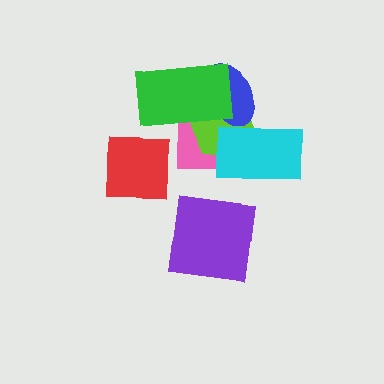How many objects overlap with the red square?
0 objects overlap with the red square.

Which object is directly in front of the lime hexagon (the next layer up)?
The blue ellipse is directly in front of the lime hexagon.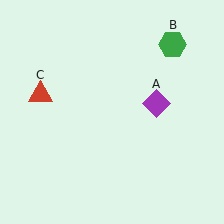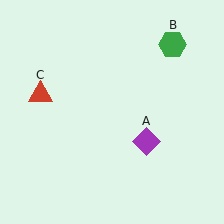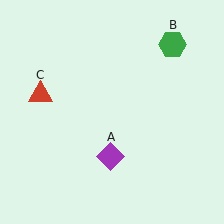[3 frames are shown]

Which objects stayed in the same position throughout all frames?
Green hexagon (object B) and red triangle (object C) remained stationary.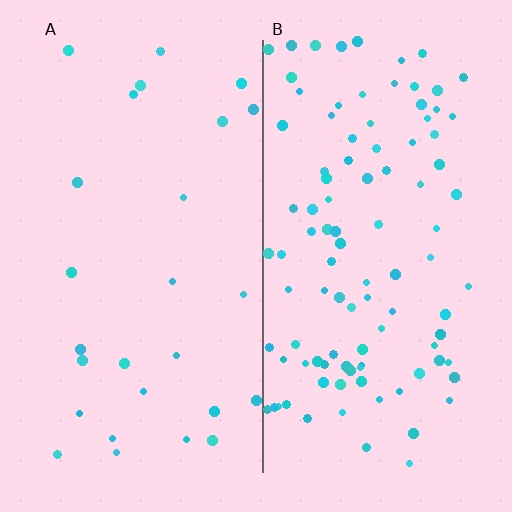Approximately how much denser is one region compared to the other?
Approximately 3.9× — region B over region A.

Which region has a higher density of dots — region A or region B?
B (the right).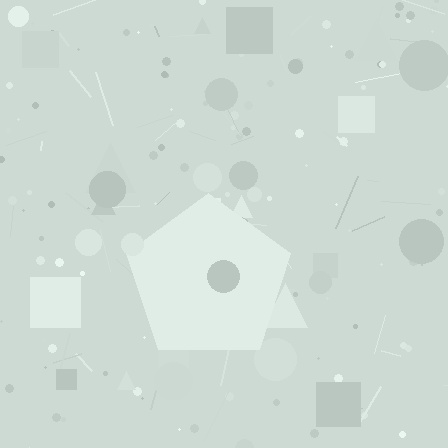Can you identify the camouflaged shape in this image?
The camouflaged shape is a pentagon.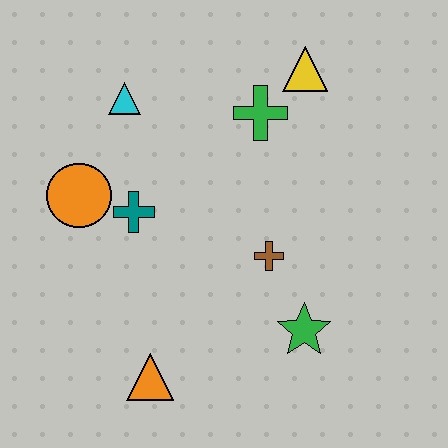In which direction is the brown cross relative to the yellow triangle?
The brown cross is below the yellow triangle.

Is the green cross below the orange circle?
No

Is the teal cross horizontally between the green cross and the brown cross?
No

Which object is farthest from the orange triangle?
The yellow triangle is farthest from the orange triangle.